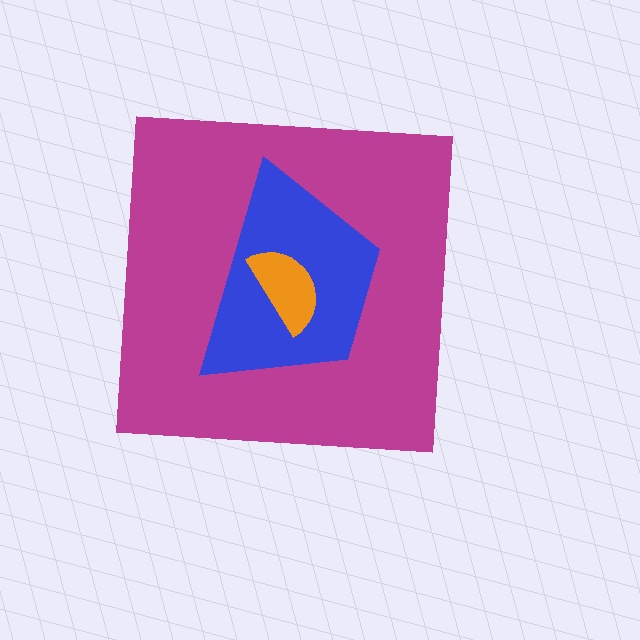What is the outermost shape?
The magenta square.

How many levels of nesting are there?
3.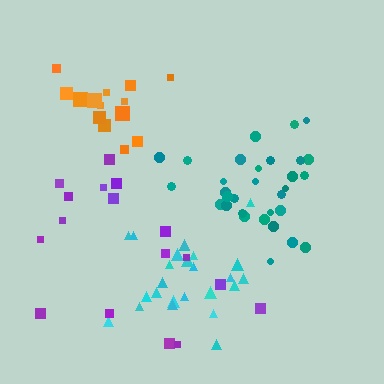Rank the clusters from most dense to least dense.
teal, cyan, orange, purple.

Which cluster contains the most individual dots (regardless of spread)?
Teal (31).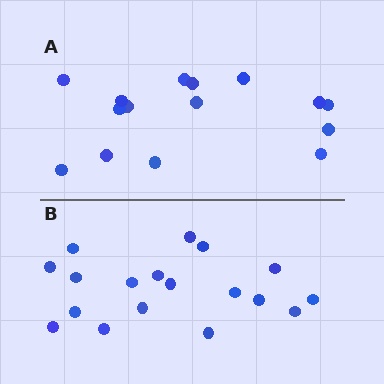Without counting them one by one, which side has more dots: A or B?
Region B (the bottom region) has more dots.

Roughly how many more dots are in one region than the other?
Region B has just a few more — roughly 2 or 3 more dots than region A.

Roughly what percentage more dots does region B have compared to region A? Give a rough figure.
About 20% more.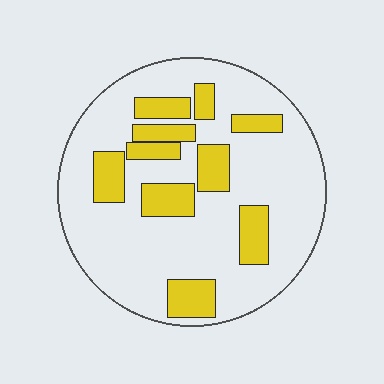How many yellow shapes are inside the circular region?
10.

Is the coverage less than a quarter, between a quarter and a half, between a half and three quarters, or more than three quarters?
Less than a quarter.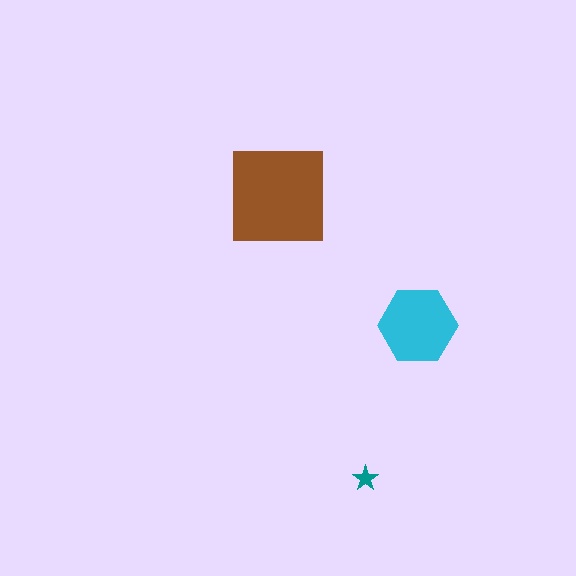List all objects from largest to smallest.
The brown square, the cyan hexagon, the teal star.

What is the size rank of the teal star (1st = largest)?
3rd.